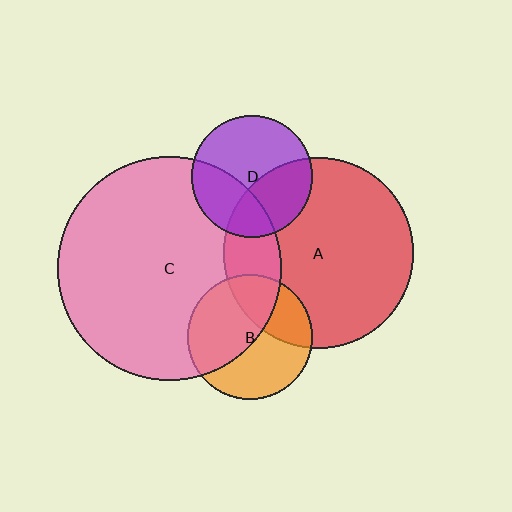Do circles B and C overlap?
Yes.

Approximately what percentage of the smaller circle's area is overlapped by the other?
Approximately 50%.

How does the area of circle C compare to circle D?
Approximately 3.4 times.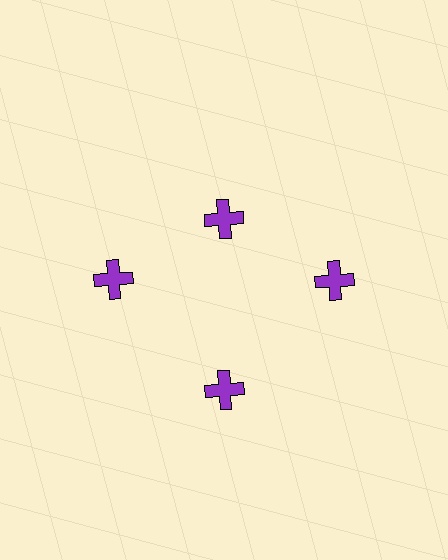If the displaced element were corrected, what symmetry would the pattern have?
It would have 4-fold rotational symmetry — the pattern would map onto itself every 90 degrees.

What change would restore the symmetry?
The symmetry would be restored by moving it outward, back onto the ring so that all 4 crosses sit at equal angles and equal distance from the center.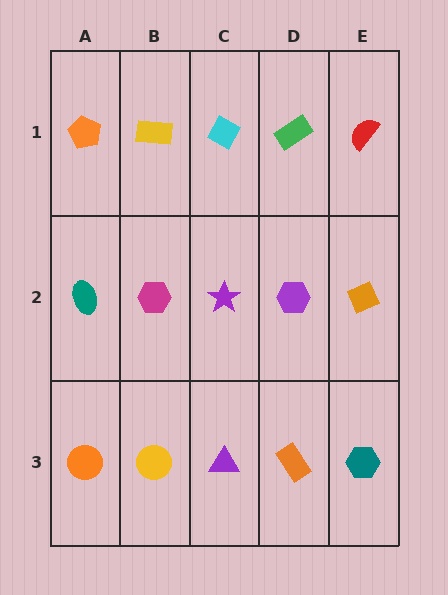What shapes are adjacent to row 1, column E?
An orange diamond (row 2, column E), a green rectangle (row 1, column D).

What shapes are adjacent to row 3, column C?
A purple star (row 2, column C), a yellow circle (row 3, column B), an orange rectangle (row 3, column D).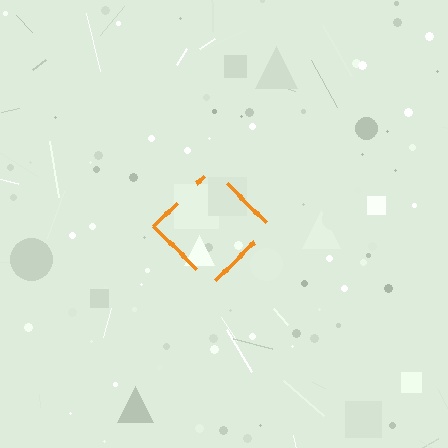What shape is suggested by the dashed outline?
The dashed outline suggests a diamond.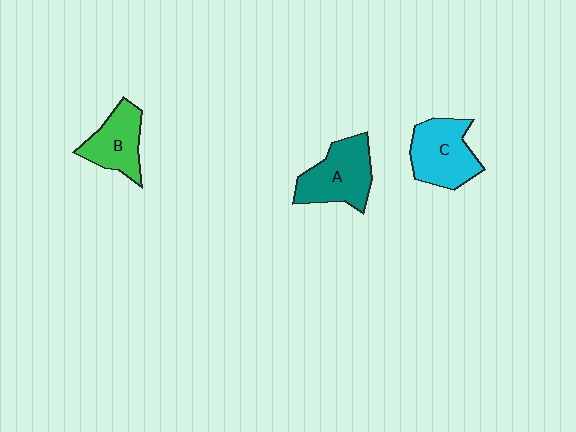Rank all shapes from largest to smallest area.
From largest to smallest: A (teal), C (cyan), B (green).